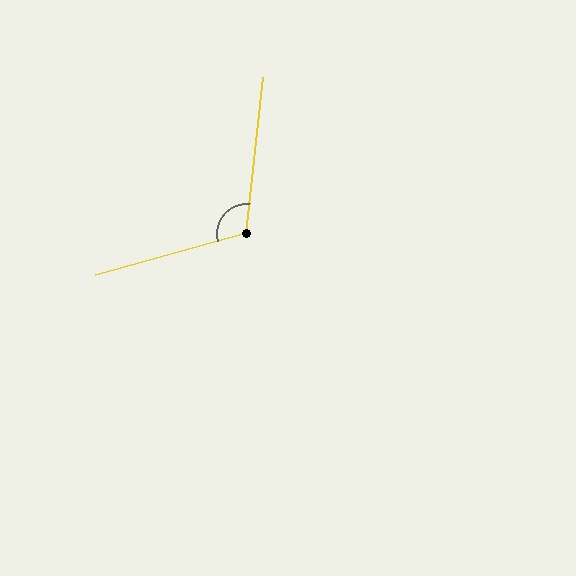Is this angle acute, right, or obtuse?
It is obtuse.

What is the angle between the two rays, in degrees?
Approximately 112 degrees.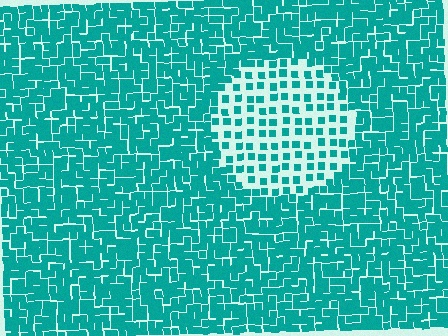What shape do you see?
I see a circle.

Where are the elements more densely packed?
The elements are more densely packed outside the circle boundary.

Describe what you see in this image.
The image contains small teal elements arranged at two different densities. A circle-shaped region is visible where the elements are less densely packed than the surrounding area.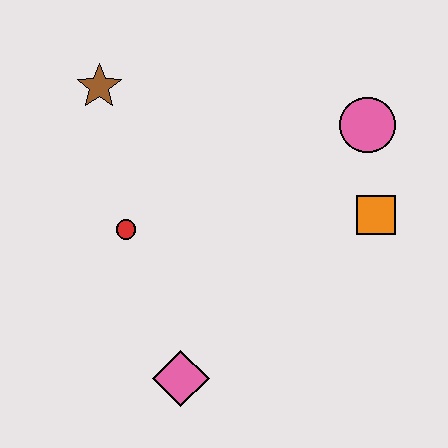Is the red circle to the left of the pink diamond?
Yes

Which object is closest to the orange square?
The pink circle is closest to the orange square.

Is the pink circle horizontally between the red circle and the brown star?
No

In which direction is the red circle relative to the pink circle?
The red circle is to the left of the pink circle.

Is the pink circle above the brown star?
No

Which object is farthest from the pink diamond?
The pink circle is farthest from the pink diamond.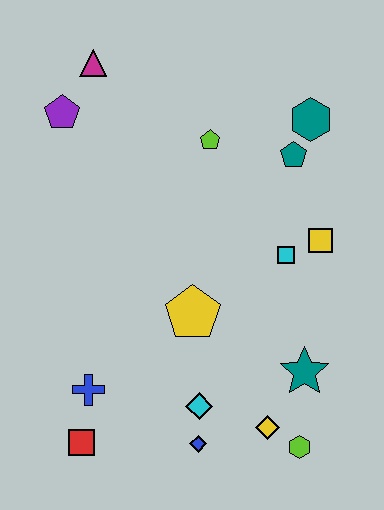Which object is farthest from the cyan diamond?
The magenta triangle is farthest from the cyan diamond.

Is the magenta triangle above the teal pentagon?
Yes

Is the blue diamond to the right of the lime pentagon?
No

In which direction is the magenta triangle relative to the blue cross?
The magenta triangle is above the blue cross.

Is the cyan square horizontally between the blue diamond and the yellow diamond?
No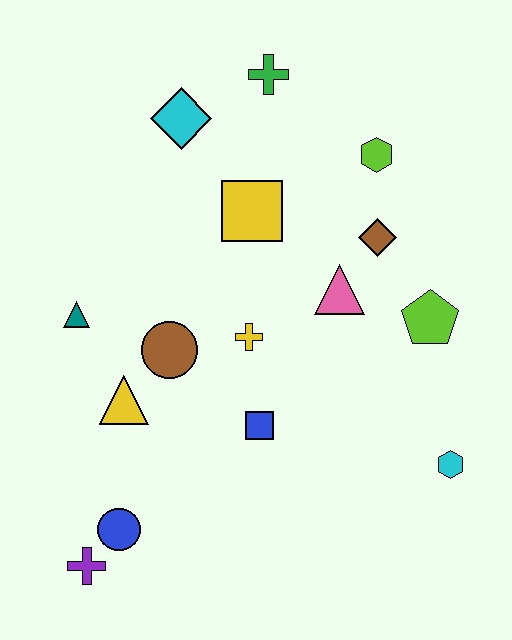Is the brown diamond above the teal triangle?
Yes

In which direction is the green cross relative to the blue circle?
The green cross is above the blue circle.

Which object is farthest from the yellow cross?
The purple cross is farthest from the yellow cross.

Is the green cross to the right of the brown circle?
Yes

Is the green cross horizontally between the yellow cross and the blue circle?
No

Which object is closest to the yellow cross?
The brown circle is closest to the yellow cross.